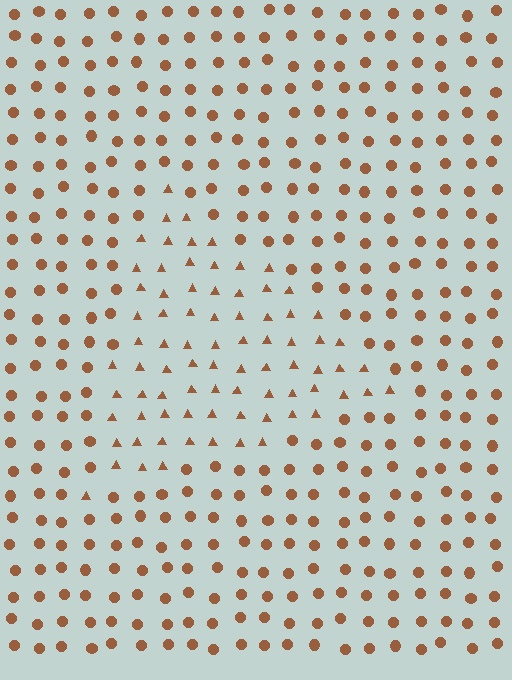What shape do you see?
I see a triangle.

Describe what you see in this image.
The image is filled with small brown elements arranged in a uniform grid. A triangle-shaped region contains triangles, while the surrounding area contains circles. The boundary is defined purely by the change in element shape.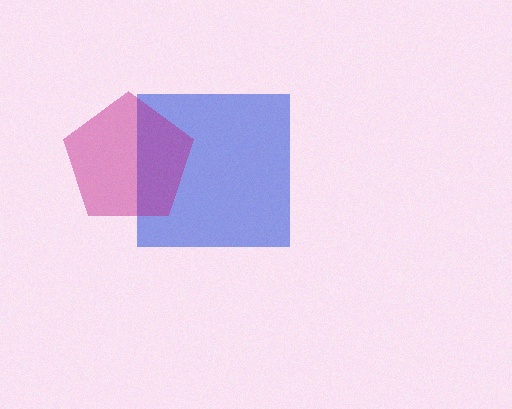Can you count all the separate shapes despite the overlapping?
Yes, there are 2 separate shapes.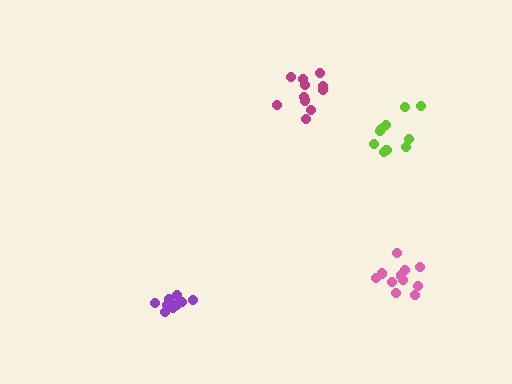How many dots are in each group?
Group 1: 9 dots, Group 2: 12 dots, Group 3: 11 dots, Group 4: 10 dots (42 total).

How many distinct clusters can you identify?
There are 4 distinct clusters.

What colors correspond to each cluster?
The clusters are colored: purple, pink, magenta, lime.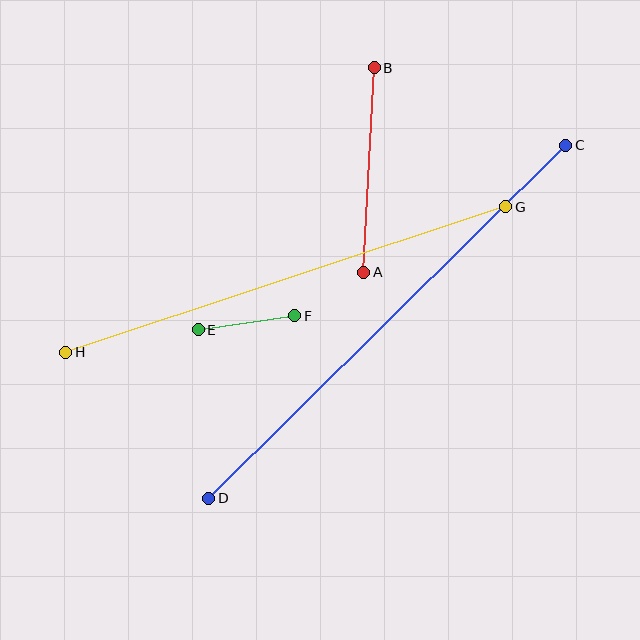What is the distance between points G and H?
The distance is approximately 463 pixels.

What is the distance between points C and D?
The distance is approximately 502 pixels.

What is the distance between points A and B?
The distance is approximately 205 pixels.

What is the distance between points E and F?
The distance is approximately 97 pixels.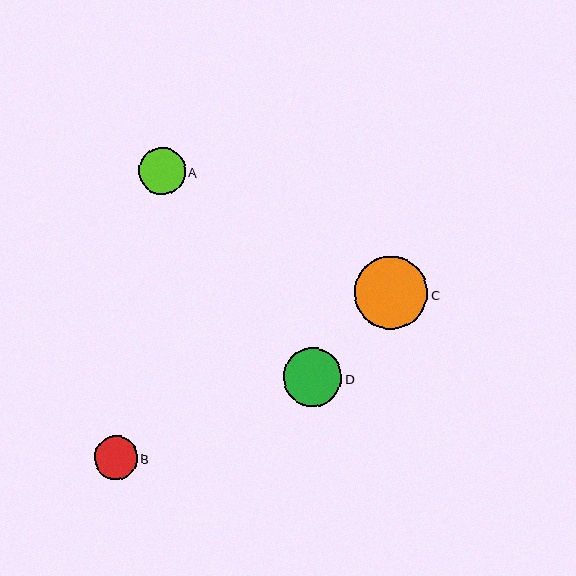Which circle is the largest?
Circle C is the largest with a size of approximately 73 pixels.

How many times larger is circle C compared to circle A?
Circle C is approximately 1.6 times the size of circle A.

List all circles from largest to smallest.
From largest to smallest: C, D, A, B.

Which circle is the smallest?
Circle B is the smallest with a size of approximately 43 pixels.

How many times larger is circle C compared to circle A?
Circle C is approximately 1.6 times the size of circle A.